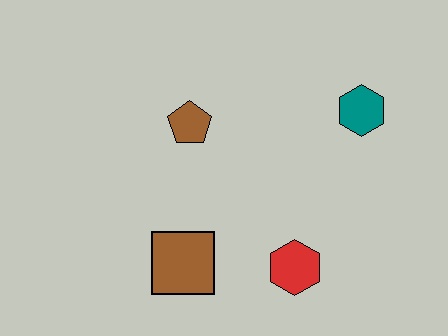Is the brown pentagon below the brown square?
No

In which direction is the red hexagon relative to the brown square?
The red hexagon is to the right of the brown square.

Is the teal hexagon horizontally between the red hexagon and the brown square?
No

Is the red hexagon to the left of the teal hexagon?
Yes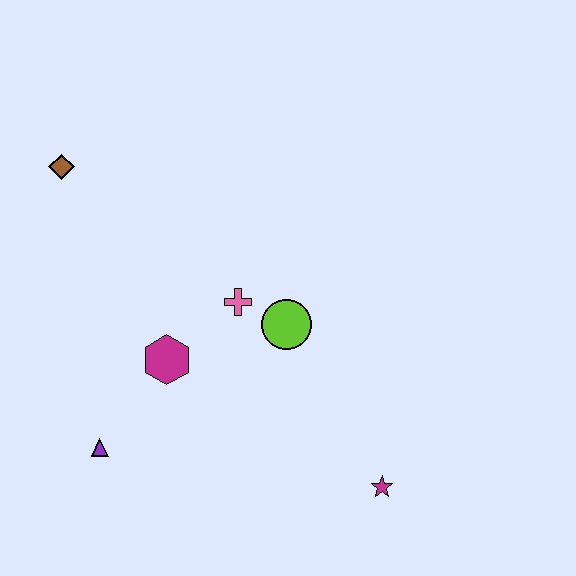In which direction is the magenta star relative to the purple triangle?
The magenta star is to the right of the purple triangle.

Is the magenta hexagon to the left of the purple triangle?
No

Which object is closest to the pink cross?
The lime circle is closest to the pink cross.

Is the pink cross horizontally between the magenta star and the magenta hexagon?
Yes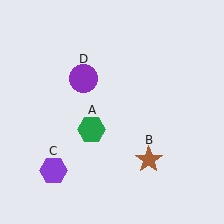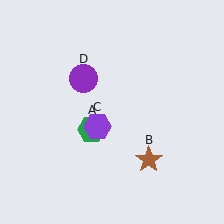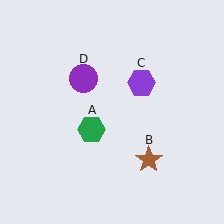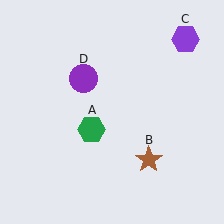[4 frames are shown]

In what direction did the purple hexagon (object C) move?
The purple hexagon (object C) moved up and to the right.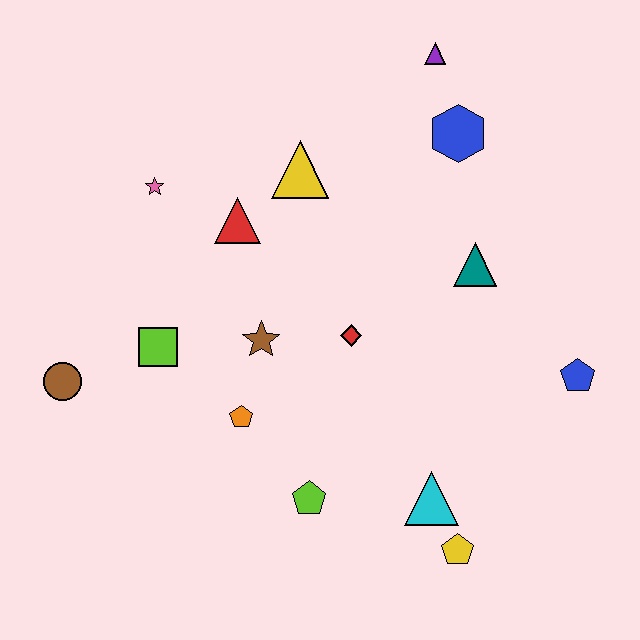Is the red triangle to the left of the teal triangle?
Yes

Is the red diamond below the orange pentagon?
No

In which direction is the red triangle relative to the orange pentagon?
The red triangle is above the orange pentagon.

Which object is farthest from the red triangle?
The yellow pentagon is farthest from the red triangle.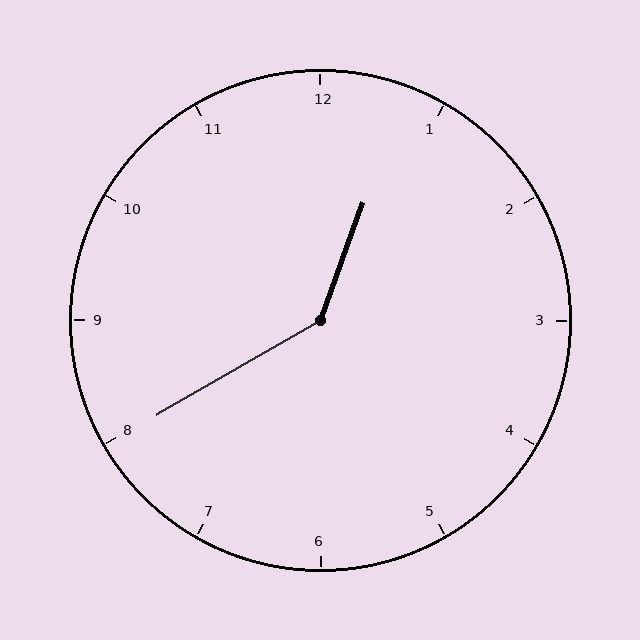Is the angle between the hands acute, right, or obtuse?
It is obtuse.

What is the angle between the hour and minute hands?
Approximately 140 degrees.